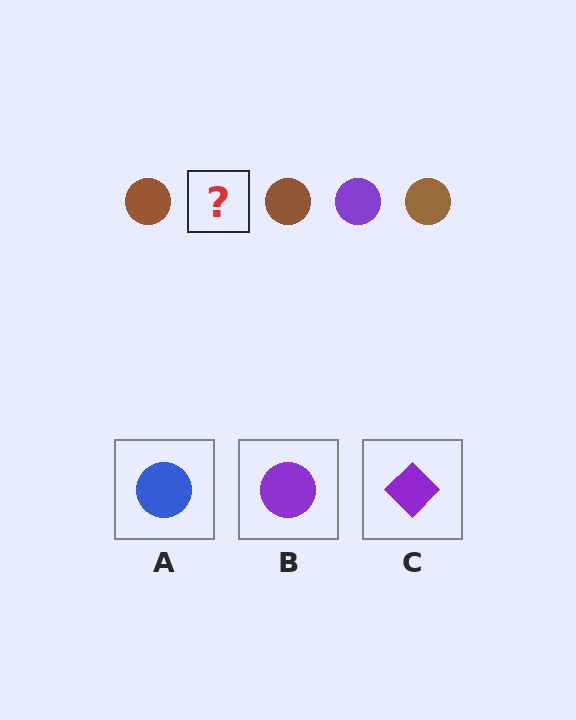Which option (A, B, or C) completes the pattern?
B.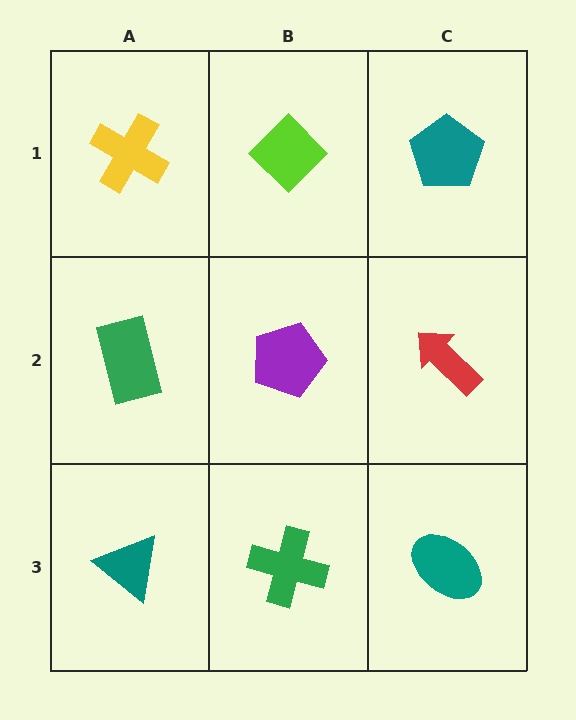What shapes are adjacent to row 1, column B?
A purple pentagon (row 2, column B), a yellow cross (row 1, column A), a teal pentagon (row 1, column C).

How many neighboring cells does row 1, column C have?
2.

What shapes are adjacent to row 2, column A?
A yellow cross (row 1, column A), a teal triangle (row 3, column A), a purple pentagon (row 2, column B).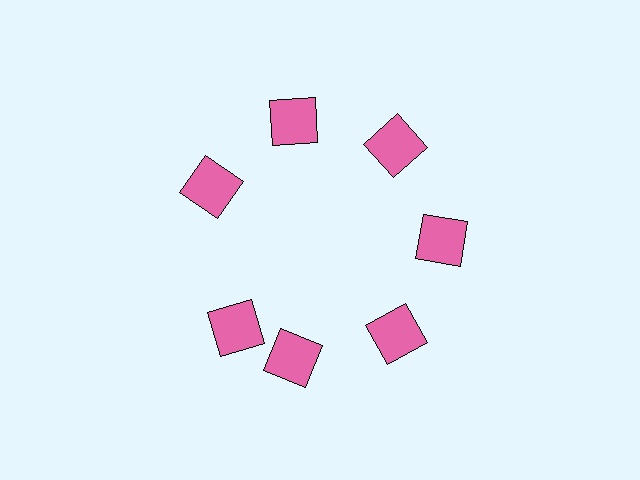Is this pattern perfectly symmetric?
No. The 7 pink squares are arranged in a ring, but one element near the 8 o'clock position is rotated out of alignment along the ring, breaking the 7-fold rotational symmetry.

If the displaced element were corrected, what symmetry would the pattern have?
It would have 7-fold rotational symmetry — the pattern would map onto itself every 51 degrees.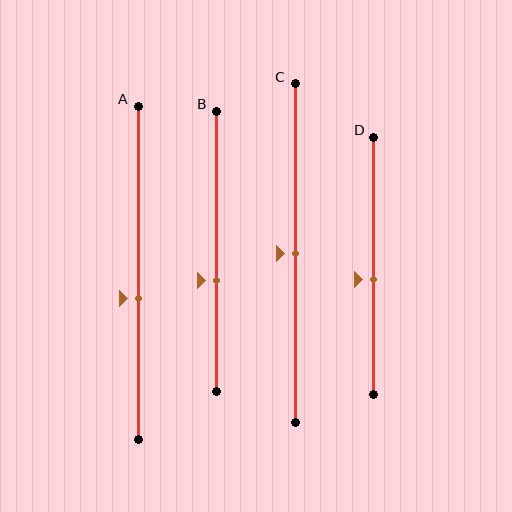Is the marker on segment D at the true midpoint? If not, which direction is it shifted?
No, the marker on segment D is shifted downward by about 5% of the segment length.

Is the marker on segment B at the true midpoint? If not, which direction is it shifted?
No, the marker on segment B is shifted downward by about 10% of the segment length.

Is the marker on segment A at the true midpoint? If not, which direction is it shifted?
No, the marker on segment A is shifted downward by about 8% of the segment length.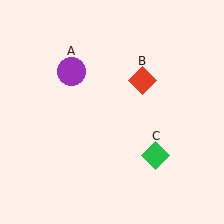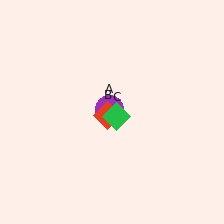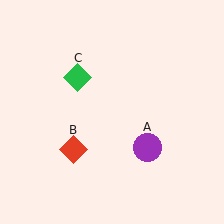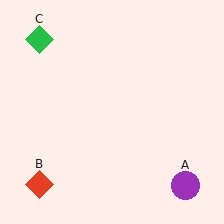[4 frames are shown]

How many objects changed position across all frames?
3 objects changed position: purple circle (object A), red diamond (object B), green diamond (object C).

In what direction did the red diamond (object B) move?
The red diamond (object B) moved down and to the left.